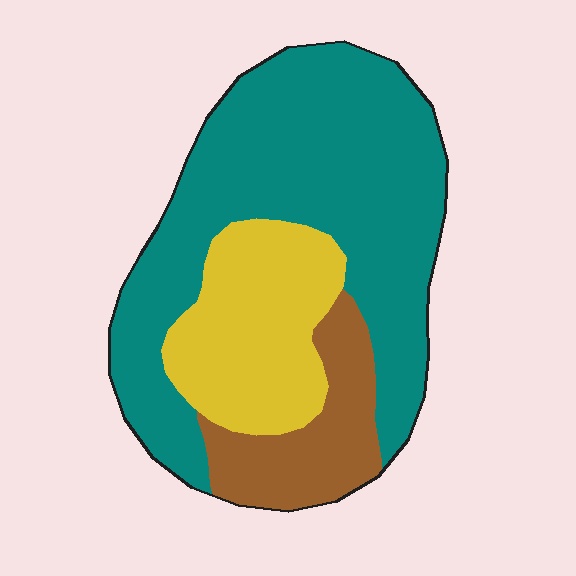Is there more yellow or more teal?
Teal.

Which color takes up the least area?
Brown, at roughly 15%.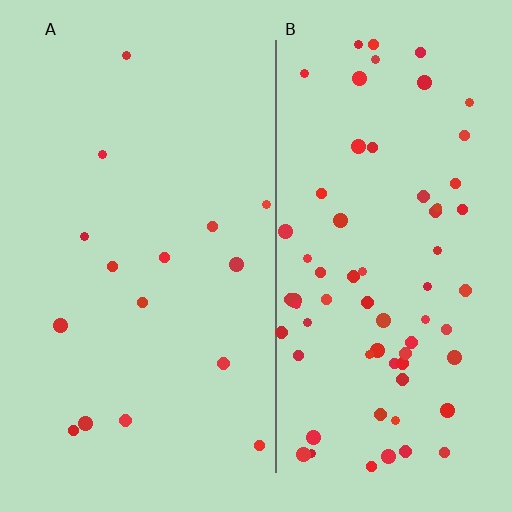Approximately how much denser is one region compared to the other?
Approximately 4.4× — region B over region A.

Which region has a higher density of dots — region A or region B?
B (the right).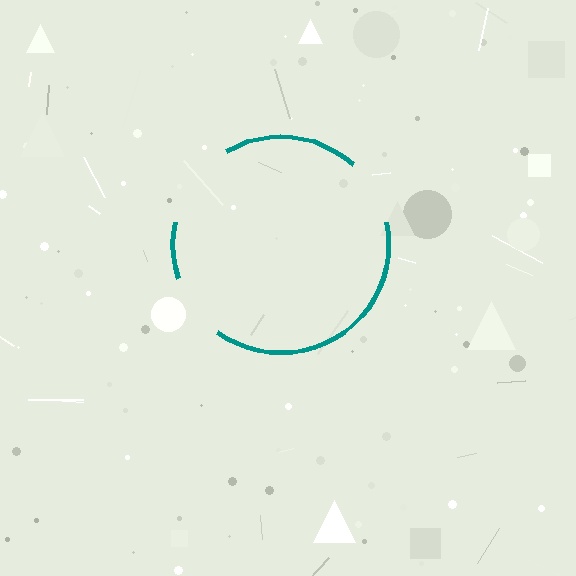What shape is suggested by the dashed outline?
The dashed outline suggests a circle.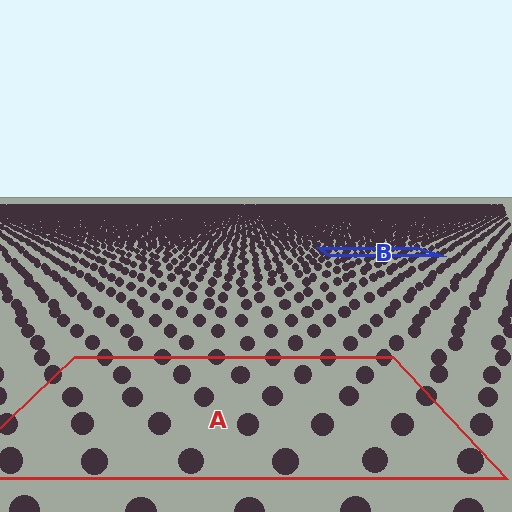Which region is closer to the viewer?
Region A is closer. The texture elements there are larger and more spread out.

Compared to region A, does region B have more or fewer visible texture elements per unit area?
Region B has more texture elements per unit area — they are packed more densely because it is farther away.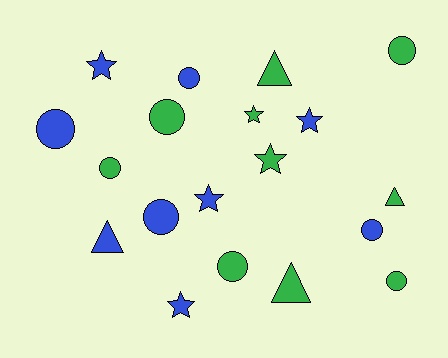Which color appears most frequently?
Green, with 10 objects.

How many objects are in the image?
There are 19 objects.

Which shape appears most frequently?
Circle, with 9 objects.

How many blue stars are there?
There are 4 blue stars.